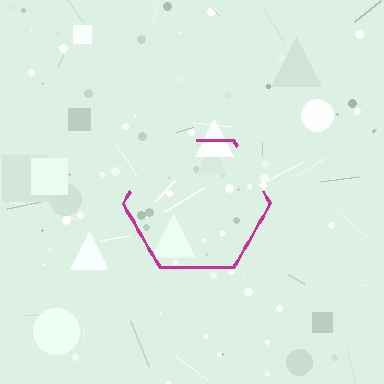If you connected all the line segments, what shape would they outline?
They would outline a hexagon.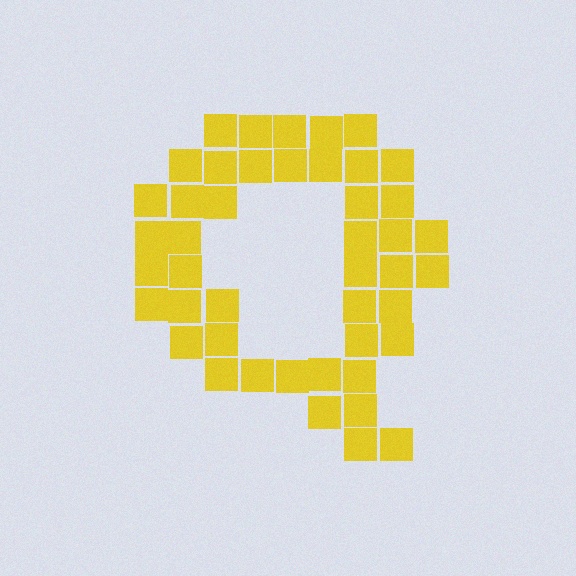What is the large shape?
The large shape is the letter Q.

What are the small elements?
The small elements are squares.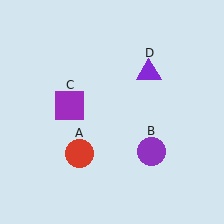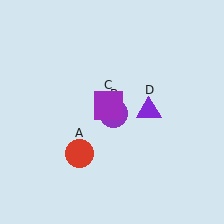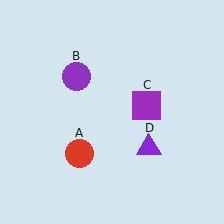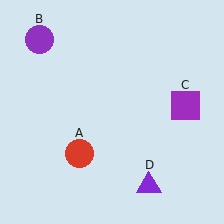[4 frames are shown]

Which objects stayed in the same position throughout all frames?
Red circle (object A) remained stationary.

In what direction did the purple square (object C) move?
The purple square (object C) moved right.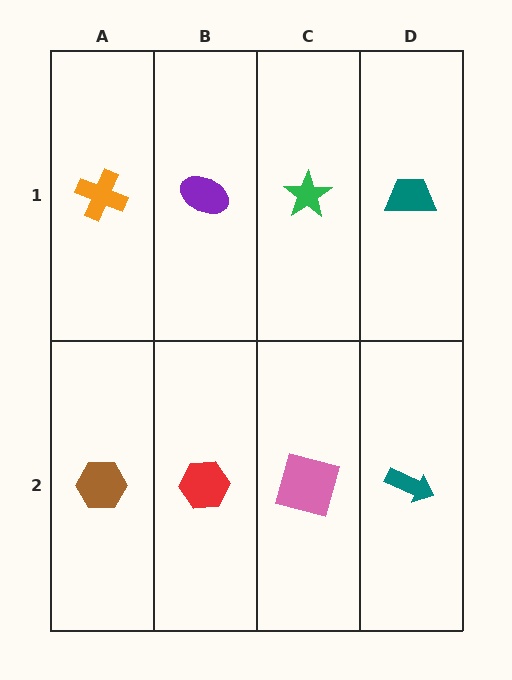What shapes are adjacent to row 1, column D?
A teal arrow (row 2, column D), a green star (row 1, column C).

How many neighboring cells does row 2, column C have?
3.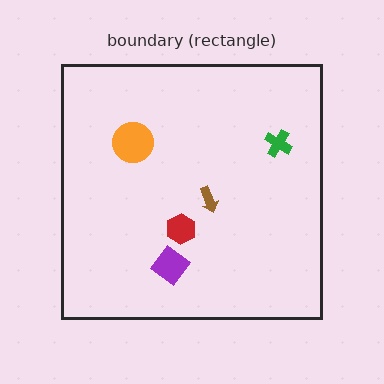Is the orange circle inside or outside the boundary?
Inside.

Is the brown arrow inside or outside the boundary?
Inside.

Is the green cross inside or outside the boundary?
Inside.